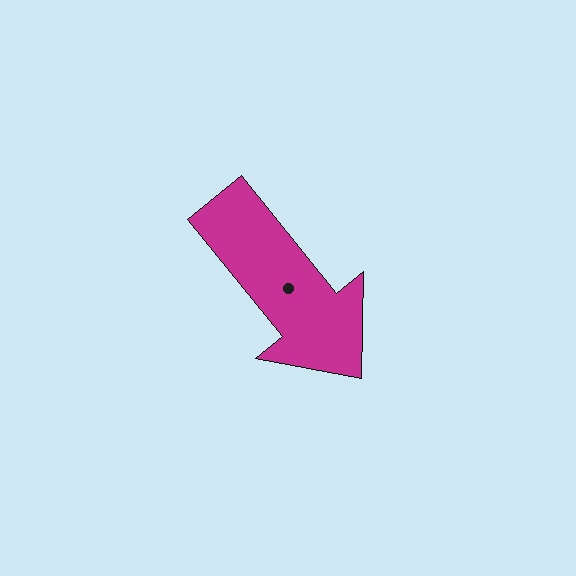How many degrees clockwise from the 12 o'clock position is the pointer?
Approximately 141 degrees.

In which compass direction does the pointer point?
Southeast.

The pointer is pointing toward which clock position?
Roughly 5 o'clock.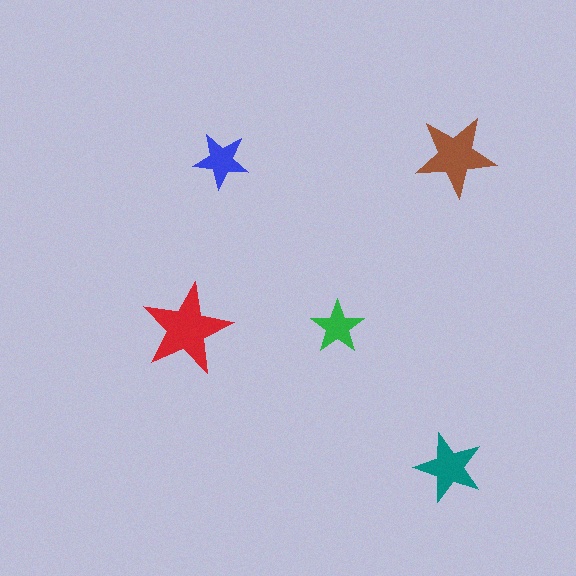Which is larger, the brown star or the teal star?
The brown one.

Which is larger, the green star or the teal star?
The teal one.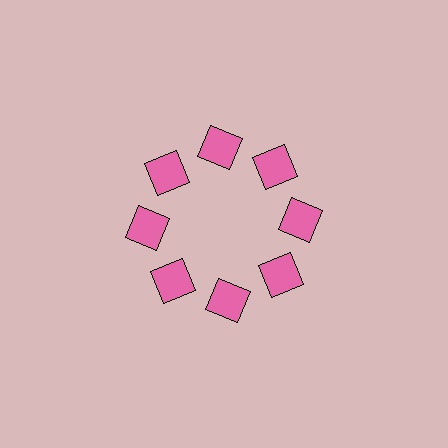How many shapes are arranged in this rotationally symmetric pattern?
There are 8 shapes, arranged in 8 groups of 1.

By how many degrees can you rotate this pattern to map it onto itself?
The pattern maps onto itself every 45 degrees of rotation.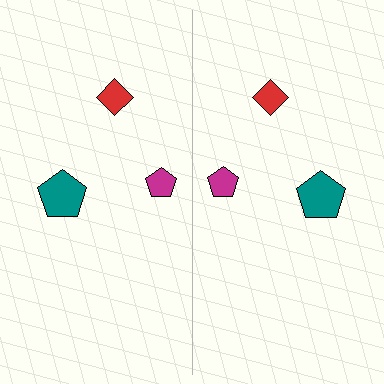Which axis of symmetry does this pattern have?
The pattern has a vertical axis of symmetry running through the center of the image.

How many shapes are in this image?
There are 6 shapes in this image.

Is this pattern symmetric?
Yes, this pattern has bilateral (reflection) symmetry.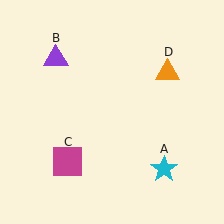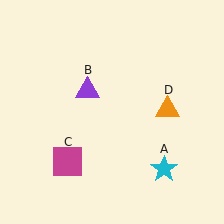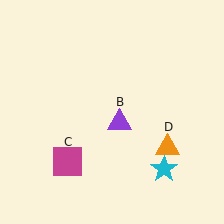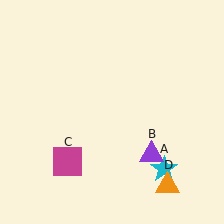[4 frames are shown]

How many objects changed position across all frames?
2 objects changed position: purple triangle (object B), orange triangle (object D).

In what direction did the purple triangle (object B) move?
The purple triangle (object B) moved down and to the right.